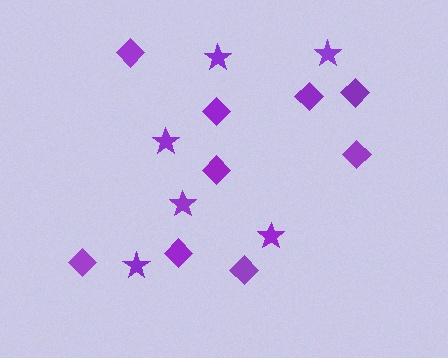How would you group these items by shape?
There are 2 groups: one group of diamonds (9) and one group of stars (6).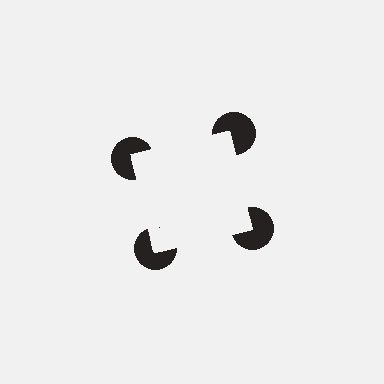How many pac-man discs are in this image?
There are 4 — one at each vertex of the illusory square.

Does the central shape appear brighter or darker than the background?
It typically appears slightly brighter than the background, even though no actual brightness change is drawn.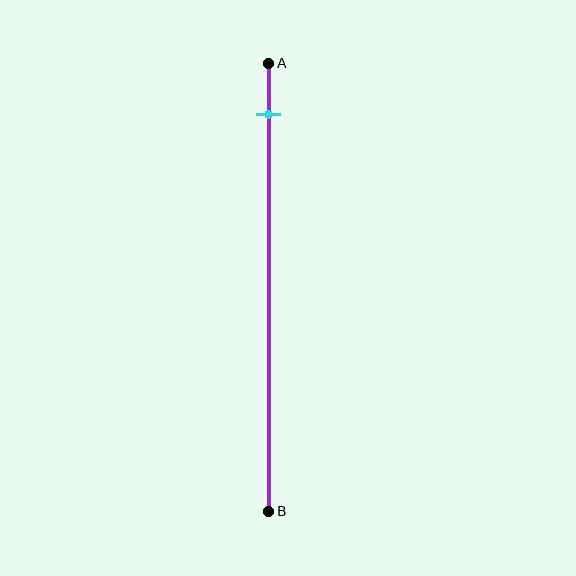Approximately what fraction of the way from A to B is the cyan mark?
The cyan mark is approximately 10% of the way from A to B.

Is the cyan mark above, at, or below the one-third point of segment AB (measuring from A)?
The cyan mark is above the one-third point of segment AB.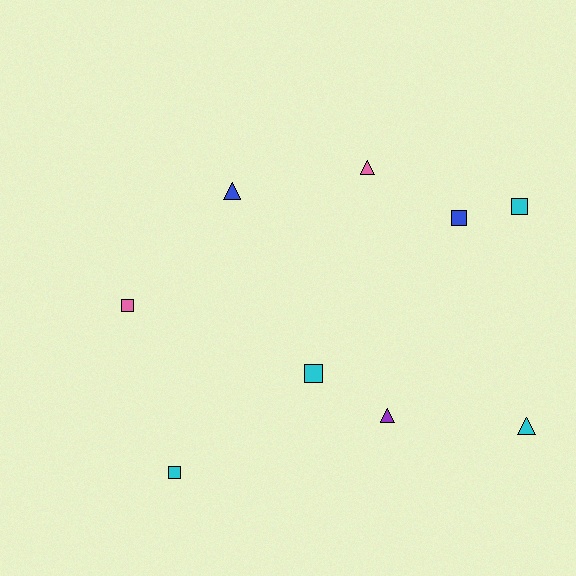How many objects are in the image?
There are 9 objects.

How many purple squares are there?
There are no purple squares.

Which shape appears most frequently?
Square, with 5 objects.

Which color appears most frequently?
Cyan, with 4 objects.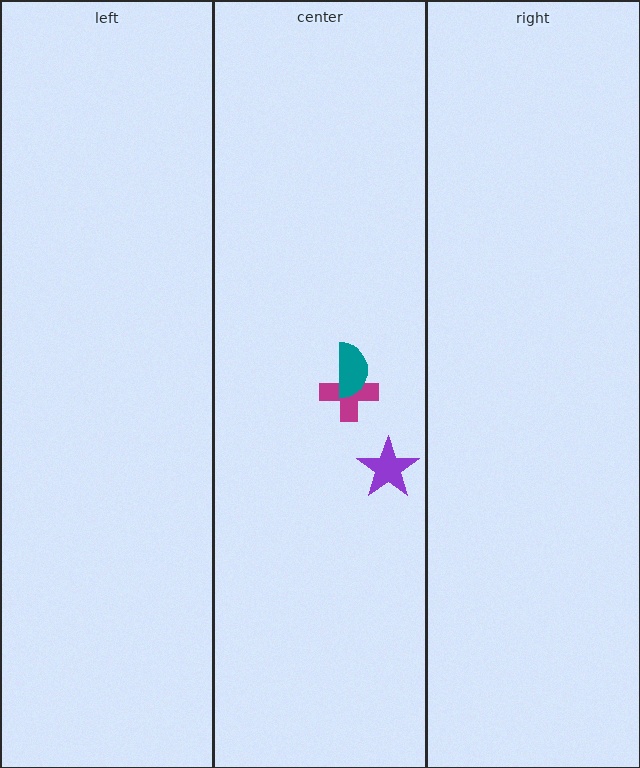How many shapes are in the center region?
3.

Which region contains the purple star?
The center region.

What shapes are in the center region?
The purple star, the magenta cross, the teal semicircle.